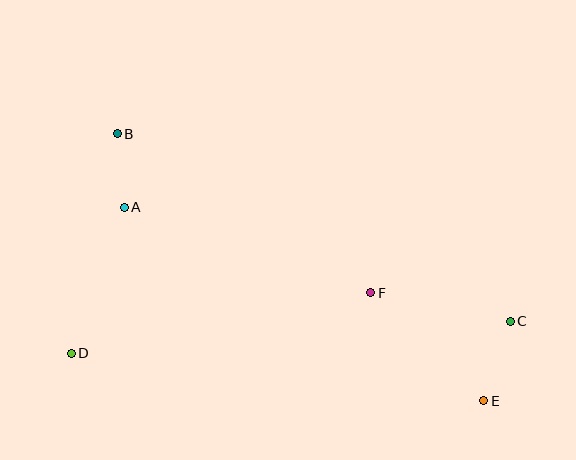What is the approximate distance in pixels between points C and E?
The distance between C and E is approximately 84 pixels.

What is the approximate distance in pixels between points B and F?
The distance between B and F is approximately 299 pixels.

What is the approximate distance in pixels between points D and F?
The distance between D and F is approximately 305 pixels.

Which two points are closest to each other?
Points A and B are closest to each other.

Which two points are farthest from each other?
Points B and E are farthest from each other.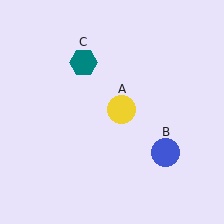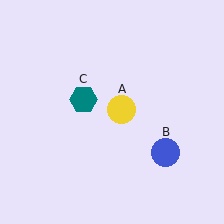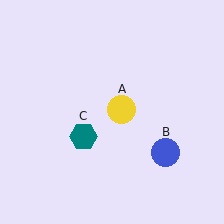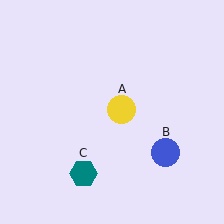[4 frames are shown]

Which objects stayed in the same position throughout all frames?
Yellow circle (object A) and blue circle (object B) remained stationary.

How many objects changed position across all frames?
1 object changed position: teal hexagon (object C).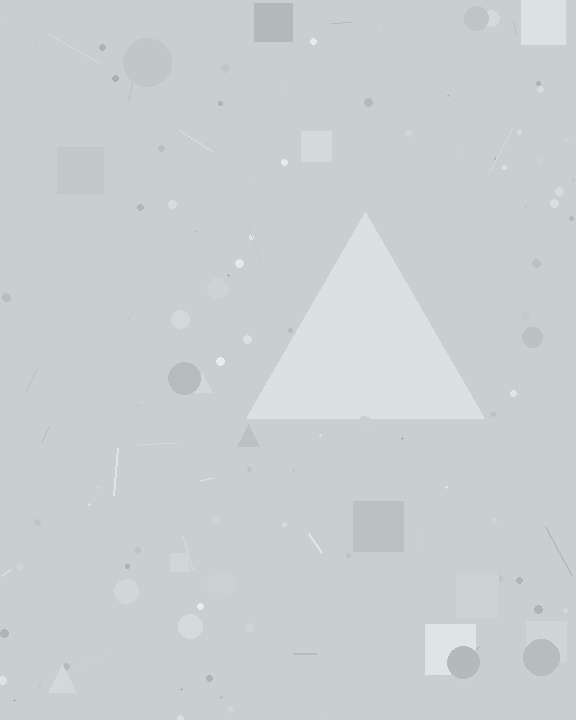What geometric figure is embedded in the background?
A triangle is embedded in the background.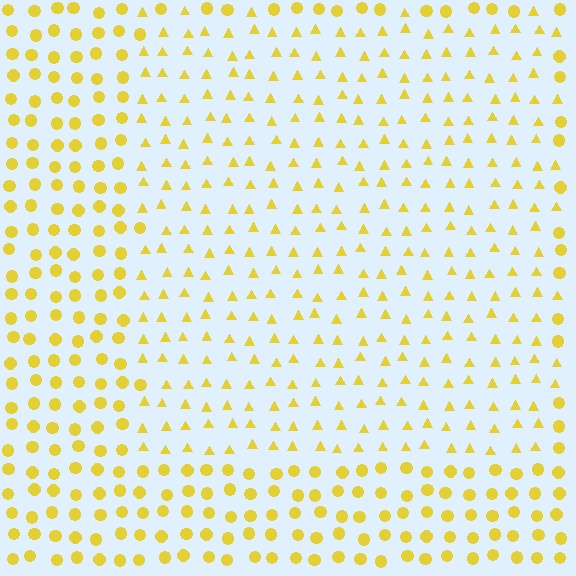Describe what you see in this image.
The image is filled with small yellow elements arranged in a uniform grid. A rectangle-shaped region contains triangles, while the surrounding area contains circles. The boundary is defined purely by the change in element shape.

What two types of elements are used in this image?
The image uses triangles inside the rectangle region and circles outside it.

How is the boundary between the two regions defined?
The boundary is defined by a change in element shape: triangles inside vs. circles outside. All elements share the same color and spacing.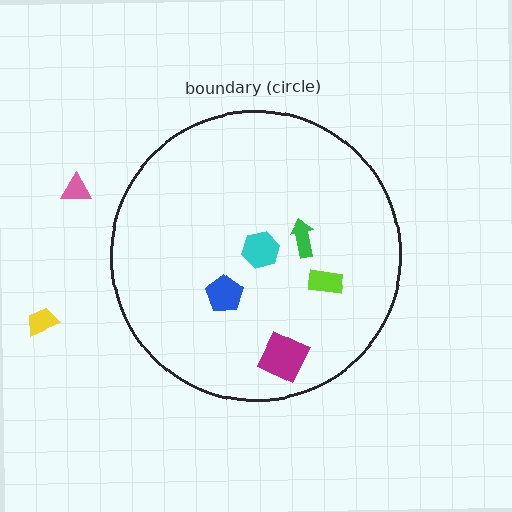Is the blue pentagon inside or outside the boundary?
Inside.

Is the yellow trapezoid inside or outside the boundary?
Outside.